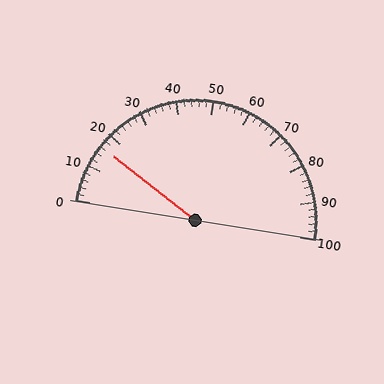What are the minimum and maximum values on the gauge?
The gauge ranges from 0 to 100.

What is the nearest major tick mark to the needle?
The nearest major tick mark is 20.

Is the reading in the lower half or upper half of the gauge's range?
The reading is in the lower half of the range (0 to 100).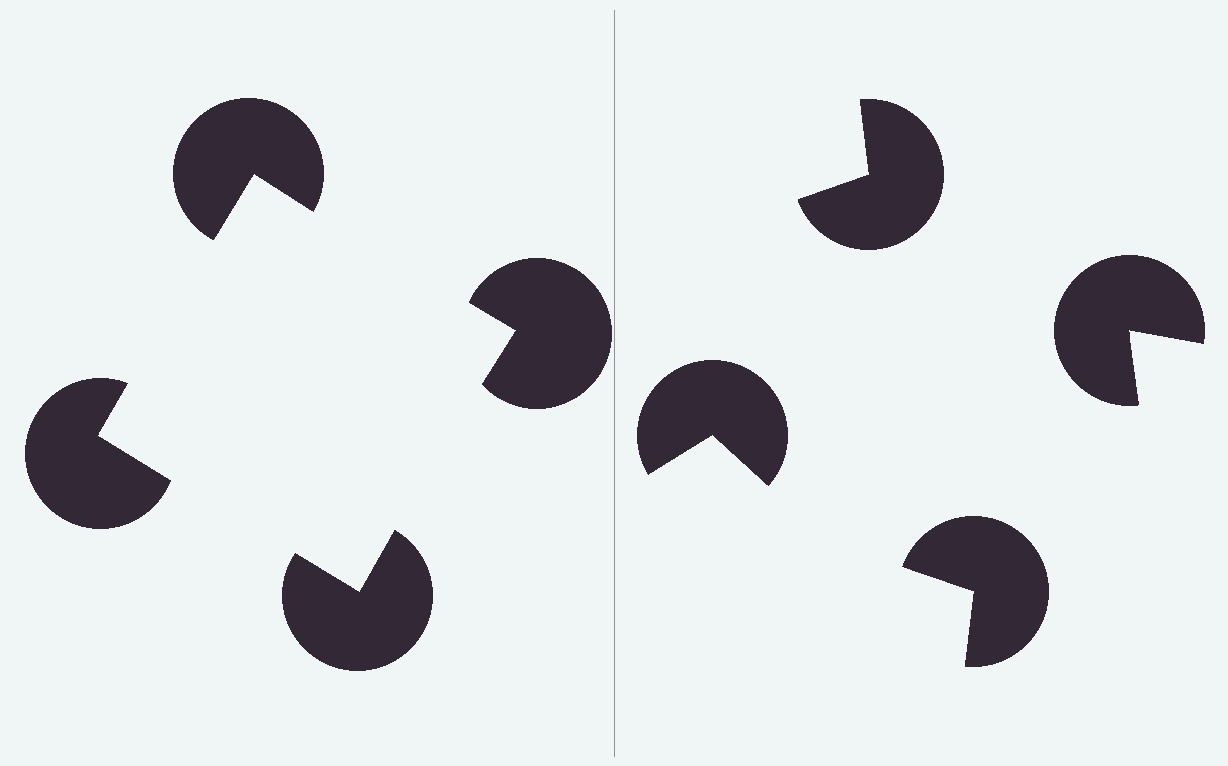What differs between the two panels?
The pac-man discs are positioned identically on both sides; only the wedge orientations differ. On the left they align to a square; on the right they are misaligned.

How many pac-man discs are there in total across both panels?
8 — 4 on each side.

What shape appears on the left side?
An illusory square.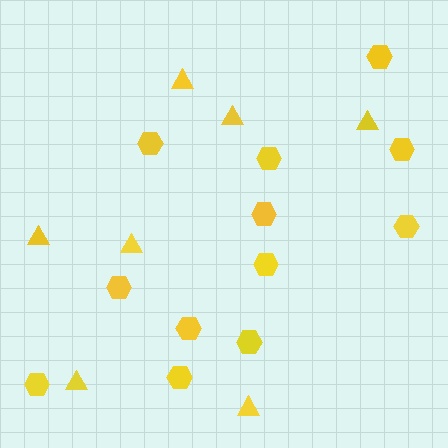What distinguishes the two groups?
There are 2 groups: one group of hexagons (12) and one group of triangles (7).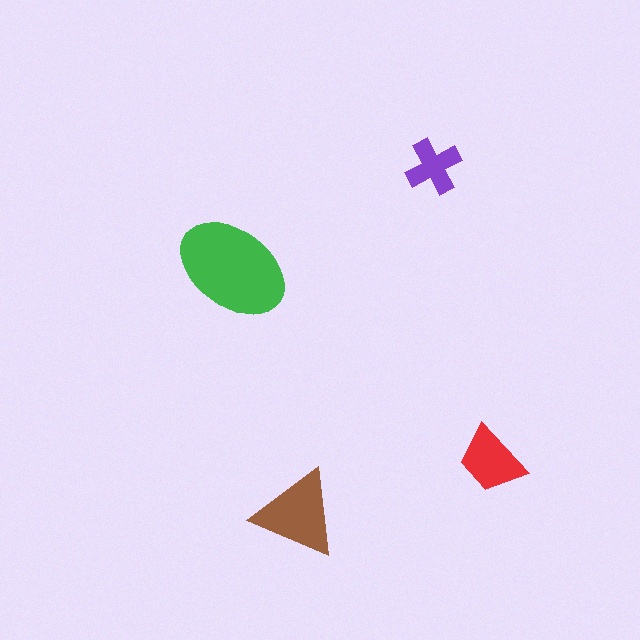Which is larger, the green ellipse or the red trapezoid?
The green ellipse.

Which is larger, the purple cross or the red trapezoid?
The red trapezoid.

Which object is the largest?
The green ellipse.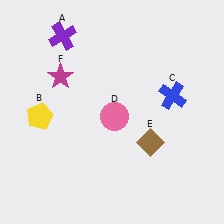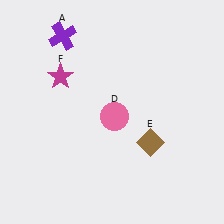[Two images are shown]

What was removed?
The yellow pentagon (B), the blue cross (C) were removed in Image 2.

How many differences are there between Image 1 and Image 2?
There are 2 differences between the two images.